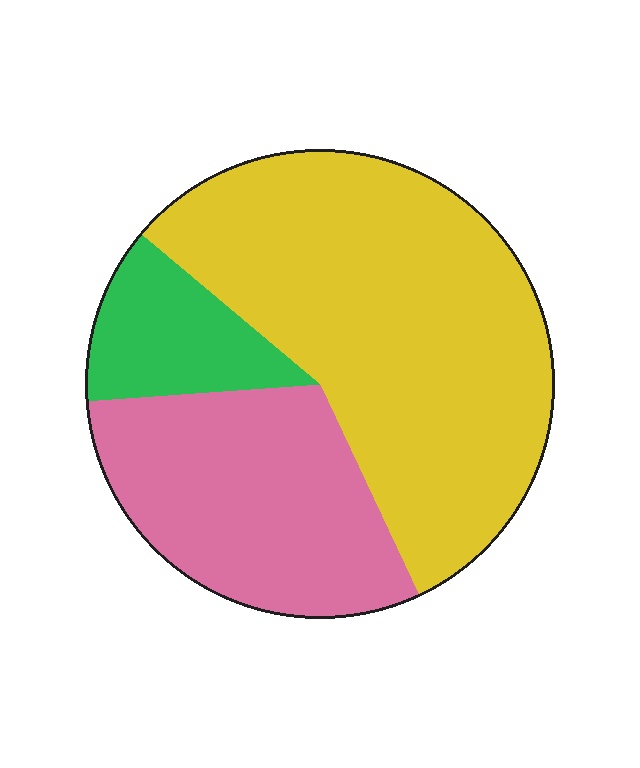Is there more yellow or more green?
Yellow.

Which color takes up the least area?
Green, at roughly 10%.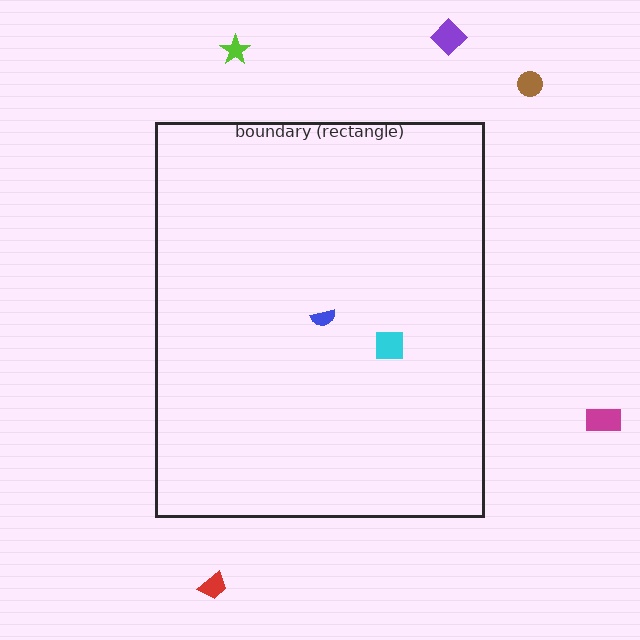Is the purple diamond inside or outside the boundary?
Outside.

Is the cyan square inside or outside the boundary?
Inside.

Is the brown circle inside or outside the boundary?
Outside.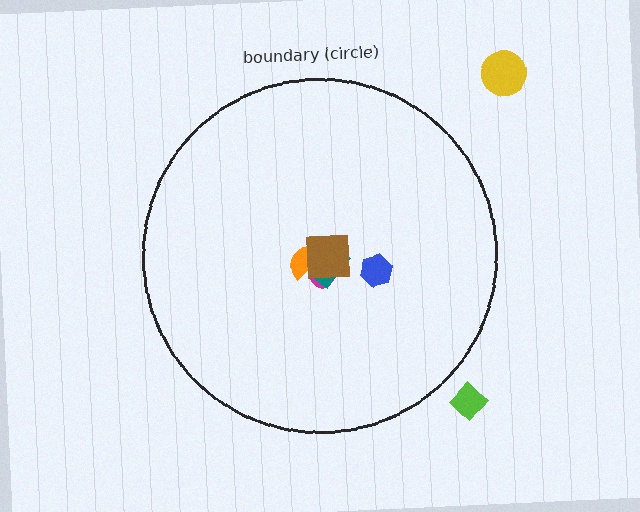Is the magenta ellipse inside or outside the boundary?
Inside.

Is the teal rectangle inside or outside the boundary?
Inside.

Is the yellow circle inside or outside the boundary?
Outside.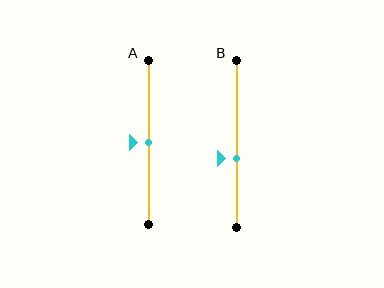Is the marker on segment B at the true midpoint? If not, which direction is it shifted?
No, the marker on segment B is shifted downward by about 9% of the segment length.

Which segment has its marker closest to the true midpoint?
Segment A has its marker closest to the true midpoint.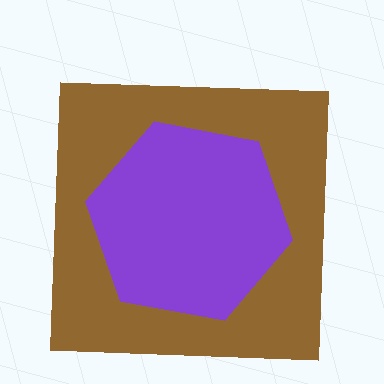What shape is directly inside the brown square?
The purple hexagon.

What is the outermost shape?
The brown square.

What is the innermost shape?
The purple hexagon.